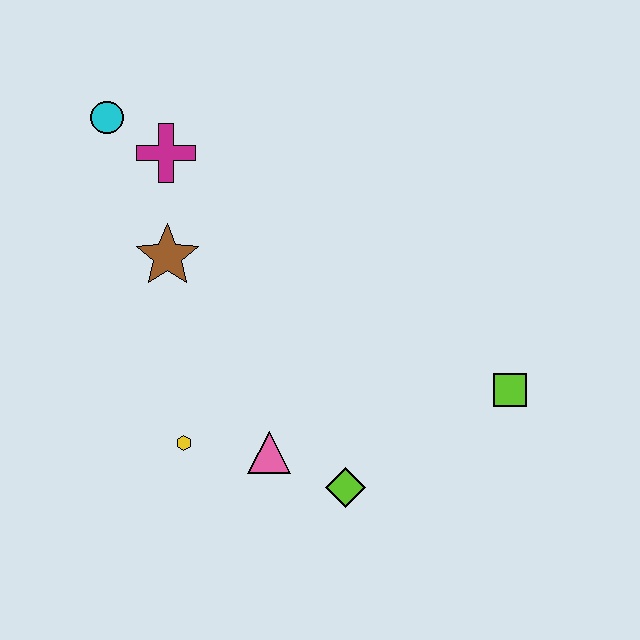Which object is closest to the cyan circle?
The magenta cross is closest to the cyan circle.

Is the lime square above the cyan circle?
No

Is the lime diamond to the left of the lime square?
Yes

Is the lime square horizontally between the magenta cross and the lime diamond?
No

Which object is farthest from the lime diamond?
The cyan circle is farthest from the lime diamond.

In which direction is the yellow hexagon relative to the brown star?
The yellow hexagon is below the brown star.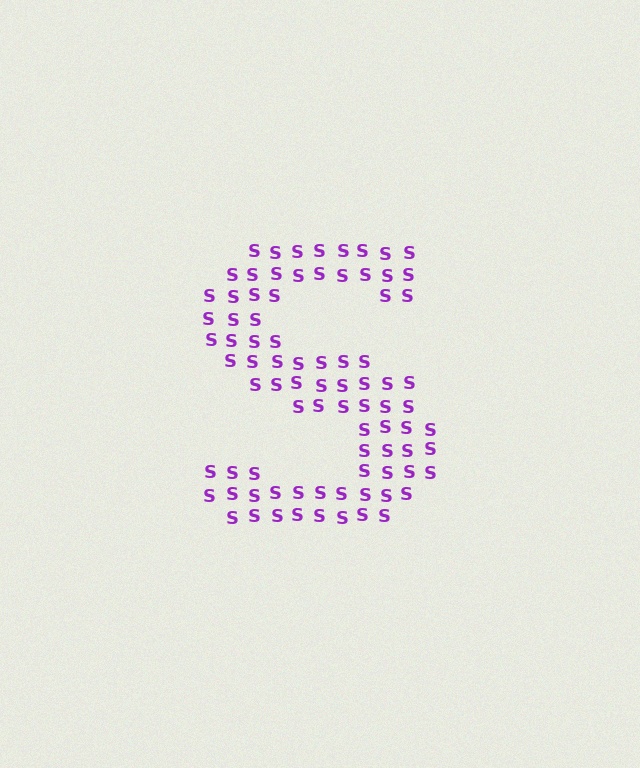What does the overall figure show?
The overall figure shows the letter S.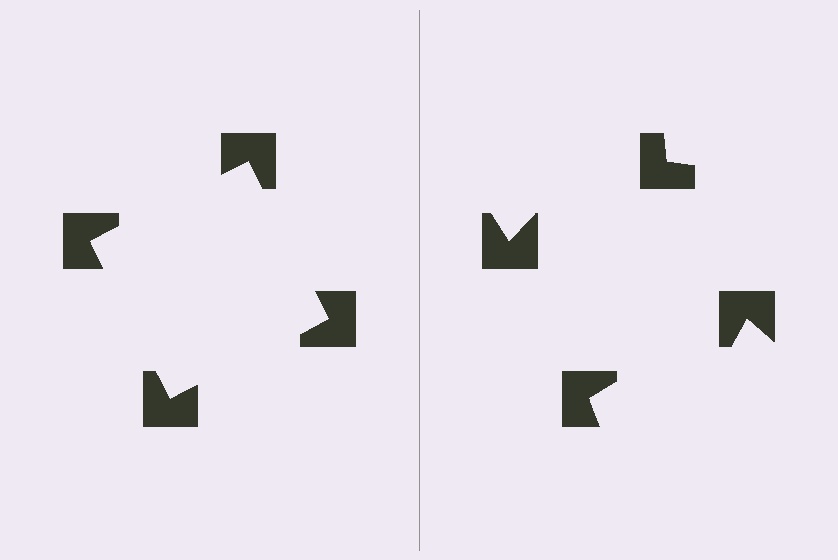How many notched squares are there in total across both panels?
8 — 4 on each side.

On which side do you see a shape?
An illusory square appears on the left side. On the right side the wedge cuts are rotated, so no coherent shape forms.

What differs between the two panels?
The notched squares are positioned identically on both sides; only the wedge orientations differ. On the left they align to a square; on the right they are misaligned.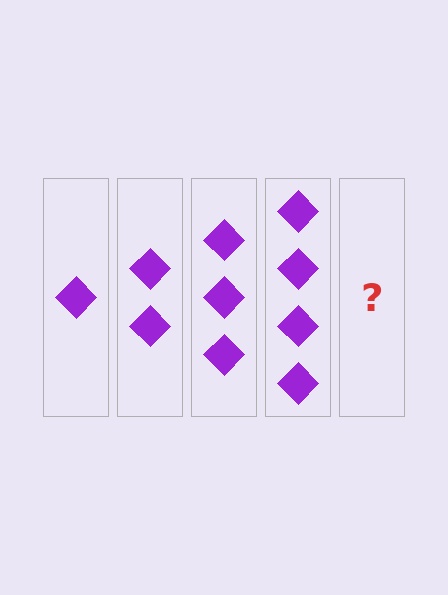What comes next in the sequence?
The next element should be 5 diamonds.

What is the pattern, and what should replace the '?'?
The pattern is that each step adds one more diamond. The '?' should be 5 diamonds.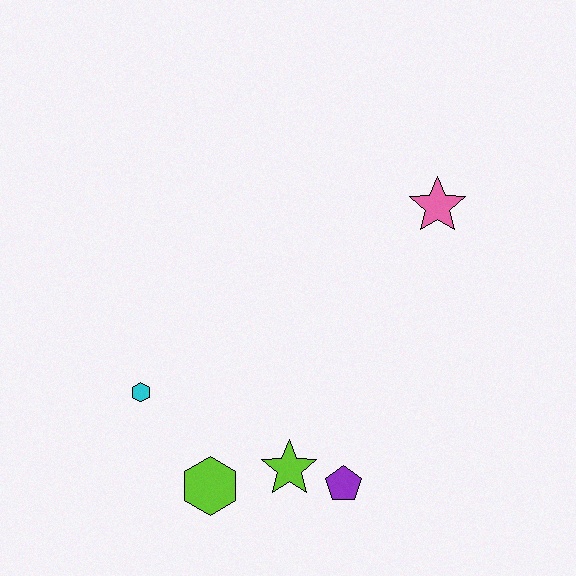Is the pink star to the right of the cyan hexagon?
Yes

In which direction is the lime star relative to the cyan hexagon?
The lime star is to the right of the cyan hexagon.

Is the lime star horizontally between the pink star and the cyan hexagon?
Yes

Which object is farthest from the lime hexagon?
The pink star is farthest from the lime hexagon.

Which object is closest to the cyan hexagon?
The lime hexagon is closest to the cyan hexagon.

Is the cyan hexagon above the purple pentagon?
Yes